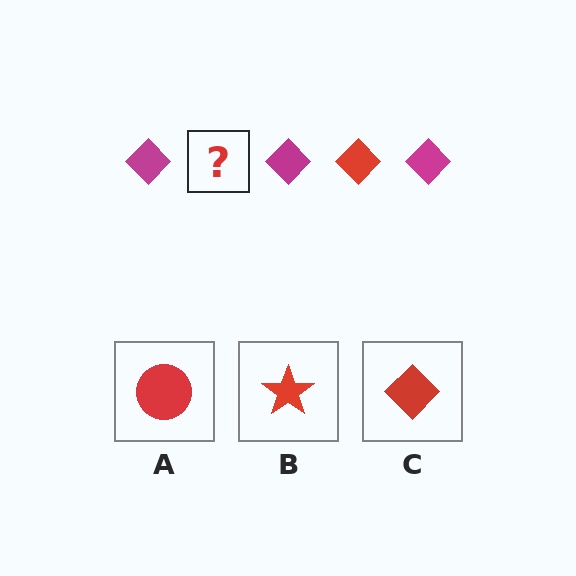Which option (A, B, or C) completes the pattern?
C.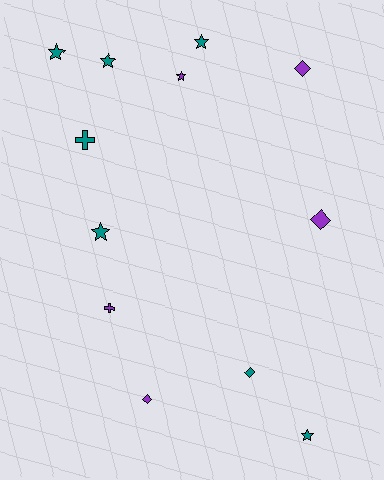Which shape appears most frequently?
Star, with 6 objects.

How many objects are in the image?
There are 12 objects.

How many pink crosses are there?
There are no pink crosses.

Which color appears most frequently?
Teal, with 7 objects.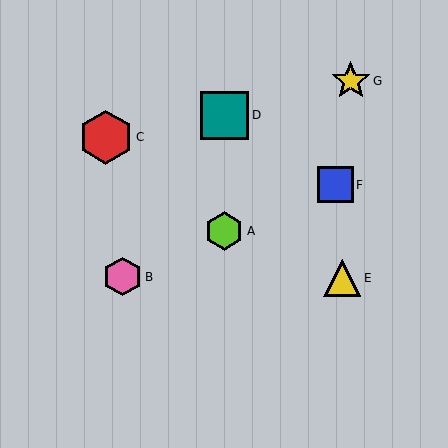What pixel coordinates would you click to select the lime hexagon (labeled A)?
Click at (224, 231) to select the lime hexagon A.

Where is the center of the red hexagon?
The center of the red hexagon is at (106, 137).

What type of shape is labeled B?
Shape B is a pink hexagon.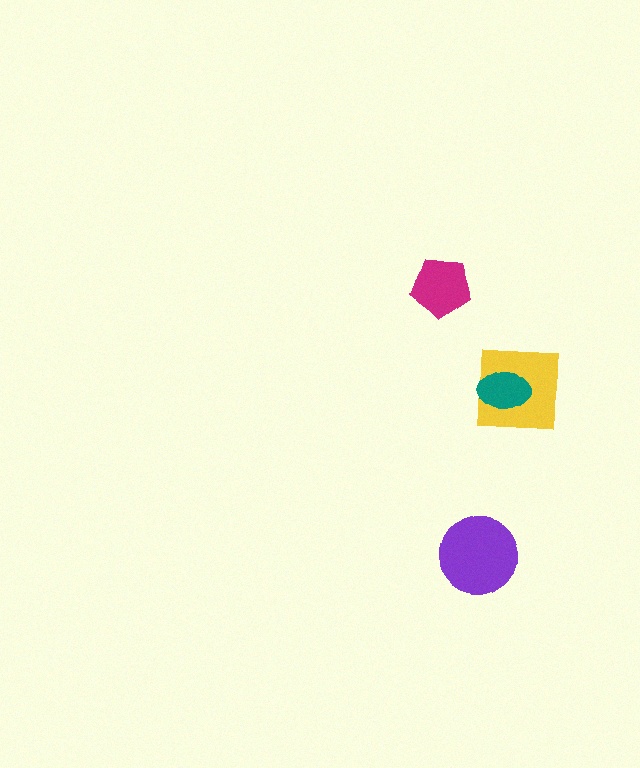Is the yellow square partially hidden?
Yes, it is partially covered by another shape.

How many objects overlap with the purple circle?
0 objects overlap with the purple circle.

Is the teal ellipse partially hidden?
No, no other shape covers it.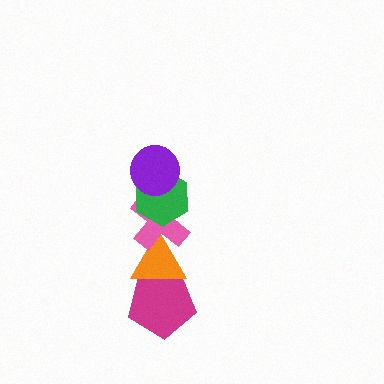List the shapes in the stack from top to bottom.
From top to bottom: the purple circle, the green hexagon, the pink cross, the orange triangle, the magenta pentagon.